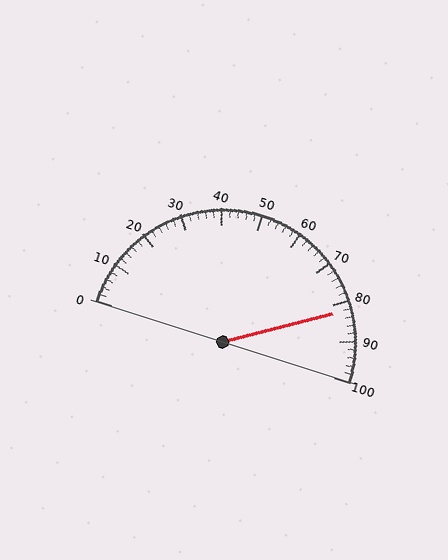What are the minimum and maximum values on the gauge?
The gauge ranges from 0 to 100.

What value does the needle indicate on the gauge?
The needle indicates approximately 82.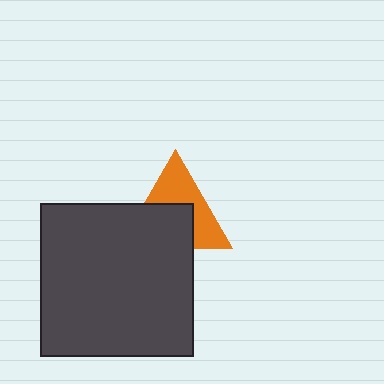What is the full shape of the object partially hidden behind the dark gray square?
The partially hidden object is an orange triangle.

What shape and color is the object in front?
The object in front is a dark gray square.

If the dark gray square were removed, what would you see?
You would see the complete orange triangle.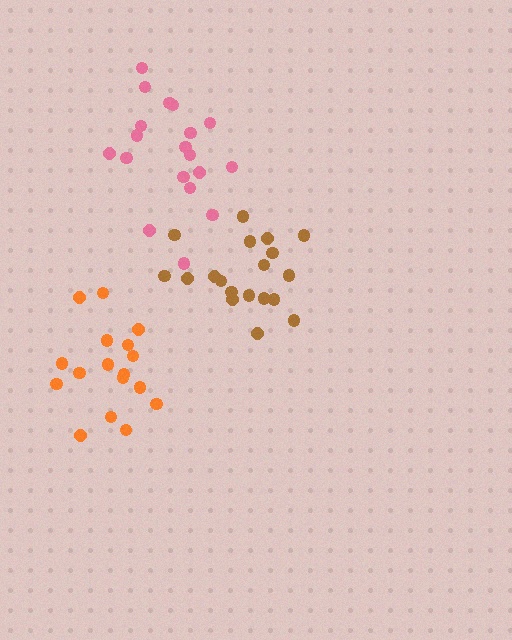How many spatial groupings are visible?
There are 3 spatial groupings.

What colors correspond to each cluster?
The clusters are colored: orange, brown, pink.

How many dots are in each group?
Group 1: 17 dots, Group 2: 19 dots, Group 3: 19 dots (55 total).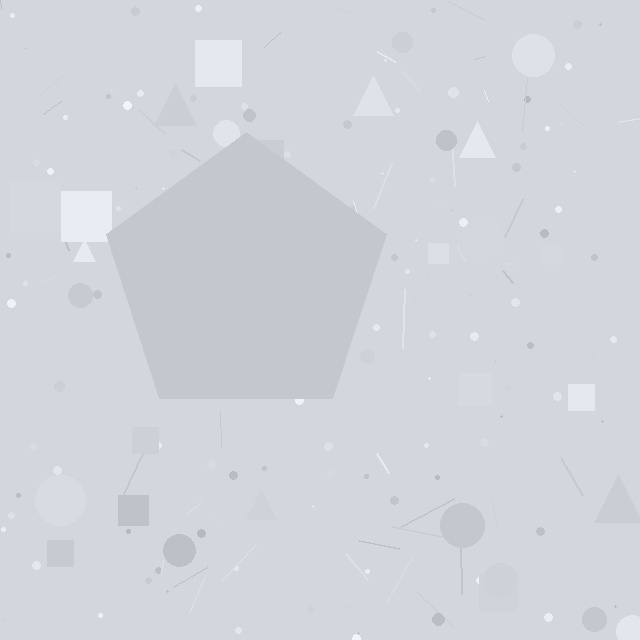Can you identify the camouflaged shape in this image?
The camouflaged shape is a pentagon.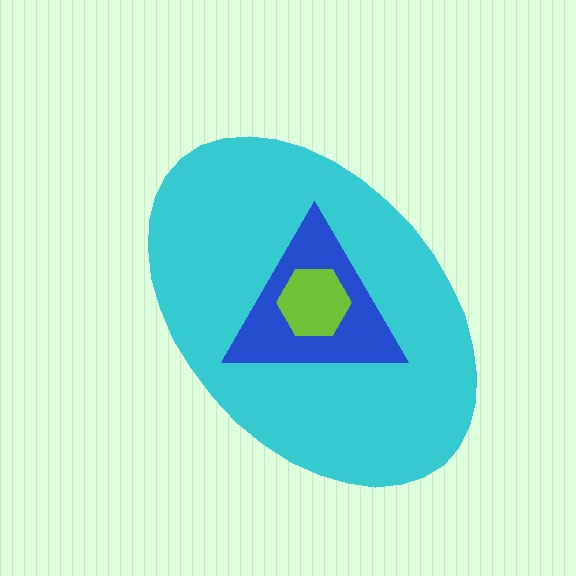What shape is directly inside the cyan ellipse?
The blue triangle.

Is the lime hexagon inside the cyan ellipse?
Yes.